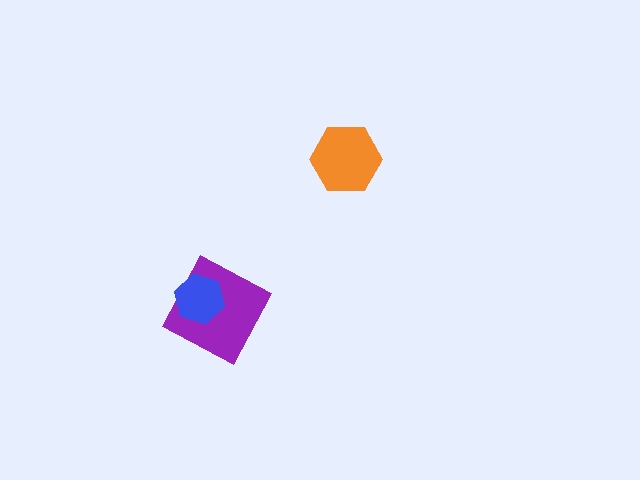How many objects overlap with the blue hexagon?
1 object overlaps with the blue hexagon.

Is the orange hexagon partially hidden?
No, no other shape covers it.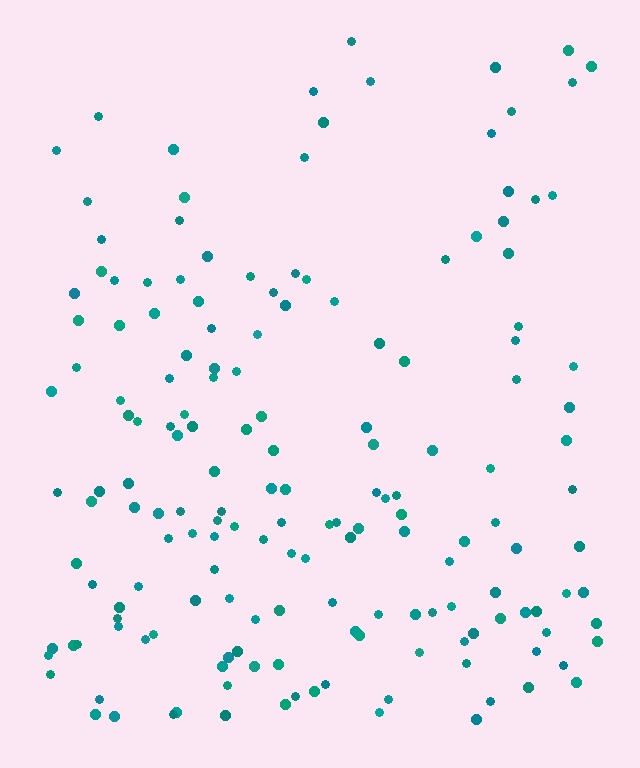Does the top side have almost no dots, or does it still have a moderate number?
Still a moderate number, just noticeably fewer than the bottom.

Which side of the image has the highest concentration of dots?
The bottom.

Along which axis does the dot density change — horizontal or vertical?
Vertical.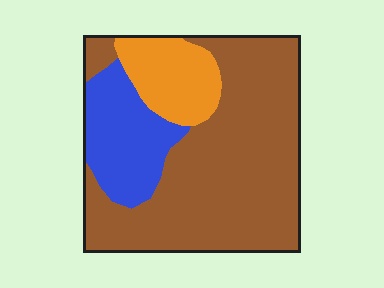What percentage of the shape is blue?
Blue covers about 20% of the shape.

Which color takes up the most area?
Brown, at roughly 65%.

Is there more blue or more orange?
Blue.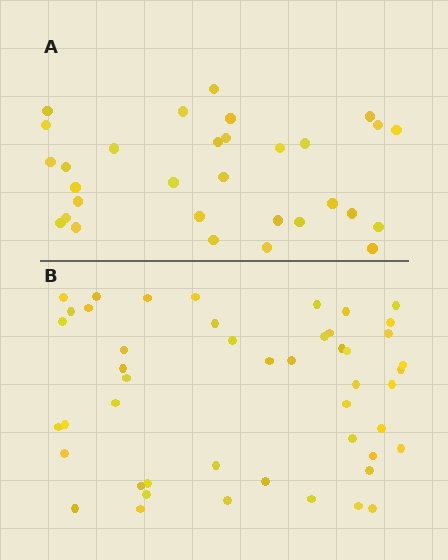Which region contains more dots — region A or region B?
Region B (the bottom region) has more dots.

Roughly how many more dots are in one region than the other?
Region B has approximately 15 more dots than region A.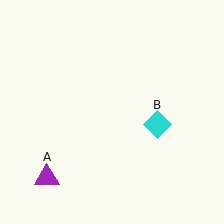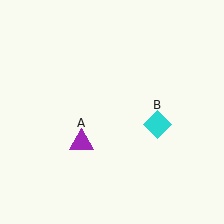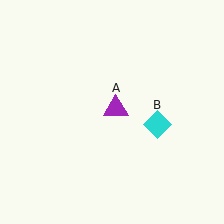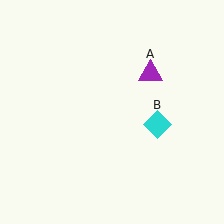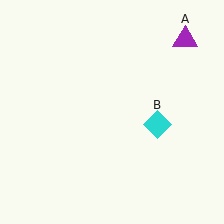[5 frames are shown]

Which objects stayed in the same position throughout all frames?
Cyan diamond (object B) remained stationary.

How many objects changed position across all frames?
1 object changed position: purple triangle (object A).